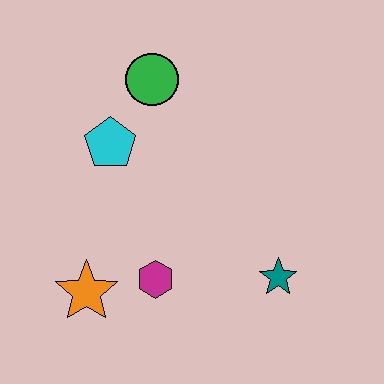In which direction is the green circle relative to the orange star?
The green circle is above the orange star.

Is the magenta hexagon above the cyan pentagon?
No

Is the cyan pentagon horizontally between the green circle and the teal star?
No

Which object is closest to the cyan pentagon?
The green circle is closest to the cyan pentagon.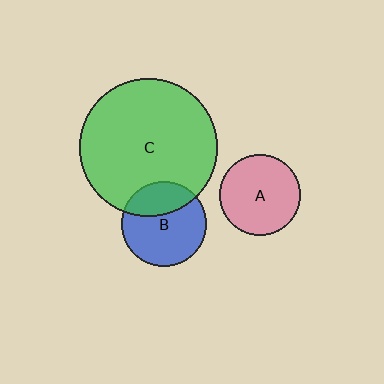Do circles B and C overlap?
Yes.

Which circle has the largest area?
Circle C (green).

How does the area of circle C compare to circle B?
Approximately 2.6 times.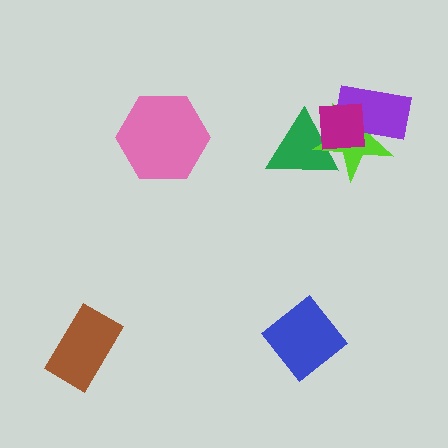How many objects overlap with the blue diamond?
0 objects overlap with the blue diamond.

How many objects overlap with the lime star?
3 objects overlap with the lime star.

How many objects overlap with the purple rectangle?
2 objects overlap with the purple rectangle.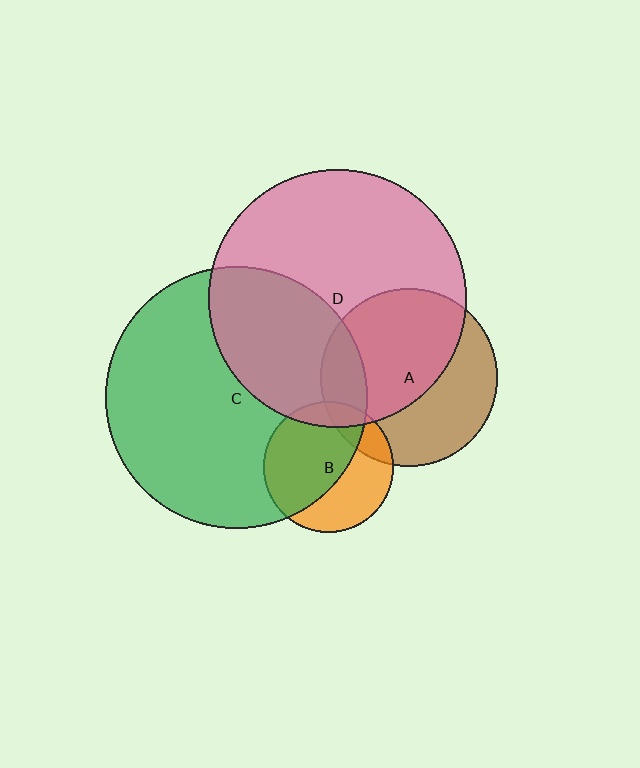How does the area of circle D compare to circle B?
Approximately 3.9 times.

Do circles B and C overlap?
Yes.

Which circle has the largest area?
Circle C (green).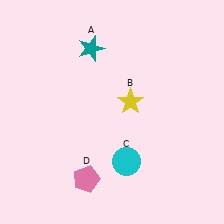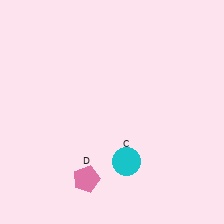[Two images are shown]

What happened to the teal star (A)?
The teal star (A) was removed in Image 2. It was in the top-left area of Image 1.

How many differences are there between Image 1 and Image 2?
There are 2 differences between the two images.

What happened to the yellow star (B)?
The yellow star (B) was removed in Image 2. It was in the top-right area of Image 1.